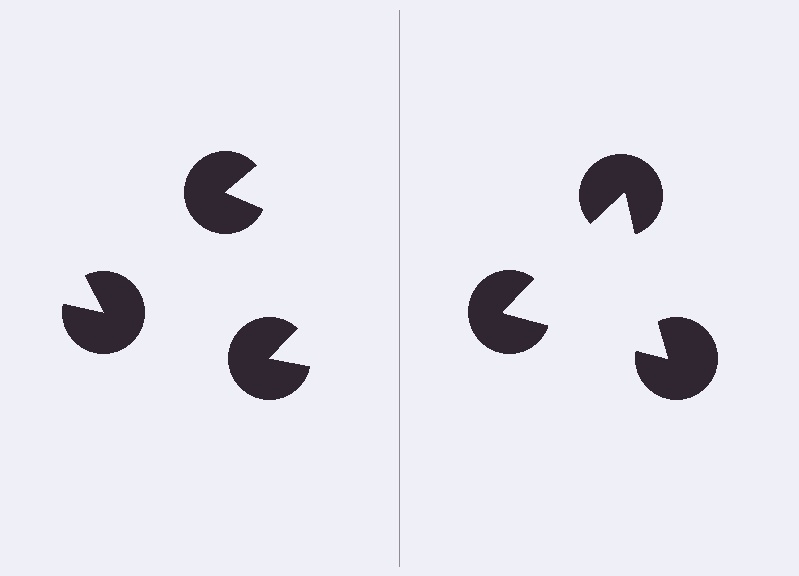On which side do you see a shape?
An illusory triangle appears on the right side. On the left side the wedge cuts are rotated, so no coherent shape forms.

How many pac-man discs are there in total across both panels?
6 — 3 on each side.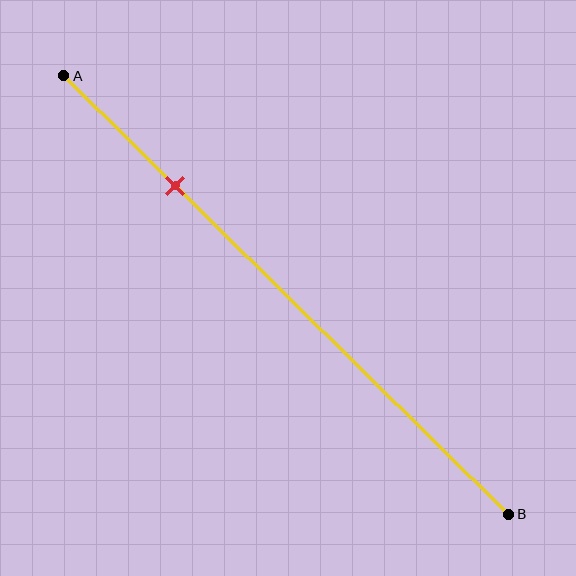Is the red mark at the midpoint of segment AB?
No, the mark is at about 25% from A, not at the 50% midpoint.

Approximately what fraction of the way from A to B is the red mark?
The red mark is approximately 25% of the way from A to B.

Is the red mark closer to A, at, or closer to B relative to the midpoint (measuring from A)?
The red mark is closer to point A than the midpoint of segment AB.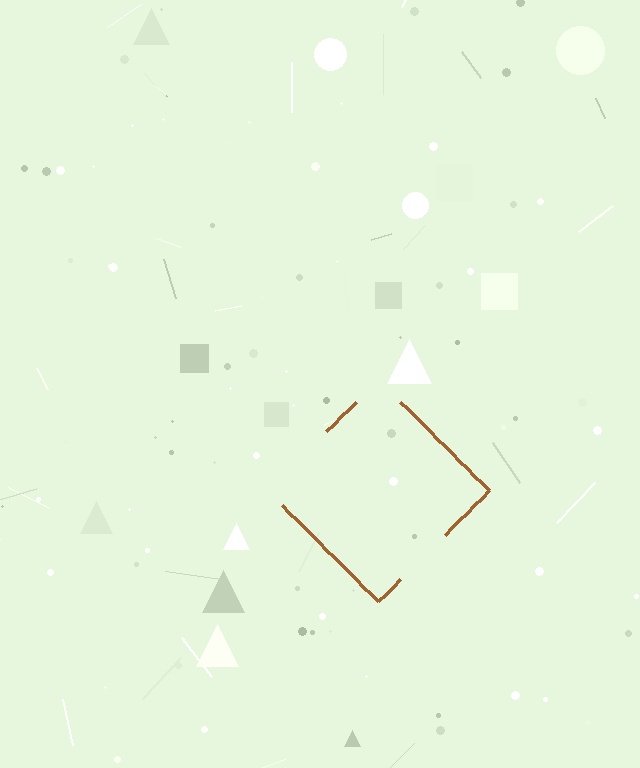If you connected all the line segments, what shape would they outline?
They would outline a diamond.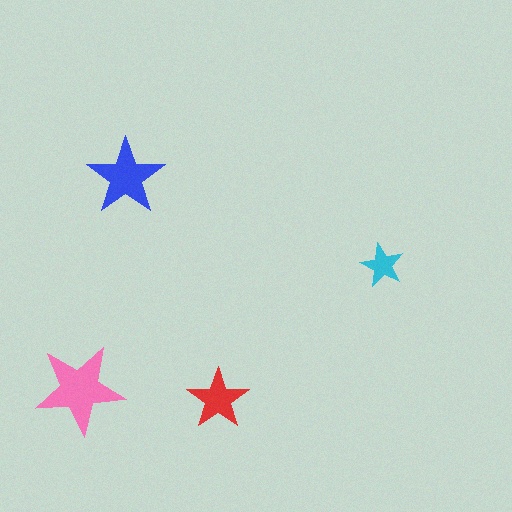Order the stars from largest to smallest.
the pink one, the blue one, the red one, the cyan one.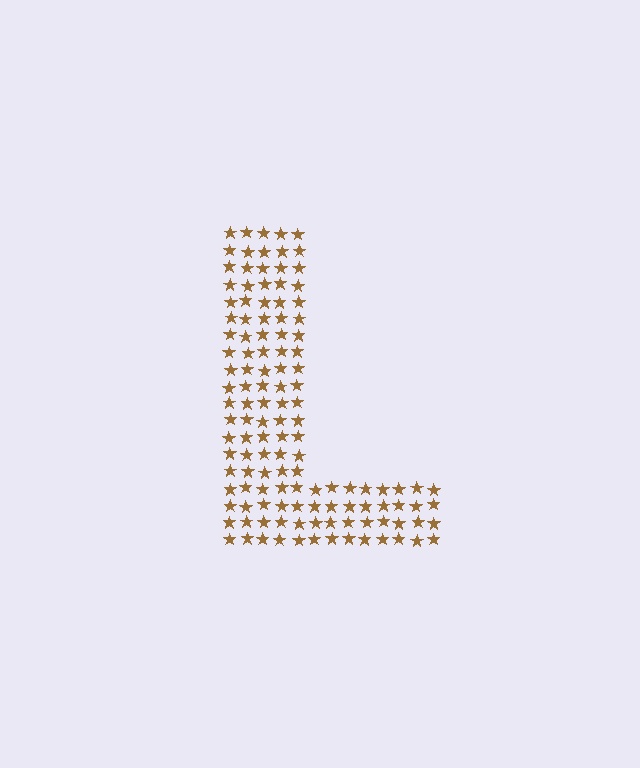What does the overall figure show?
The overall figure shows the letter L.